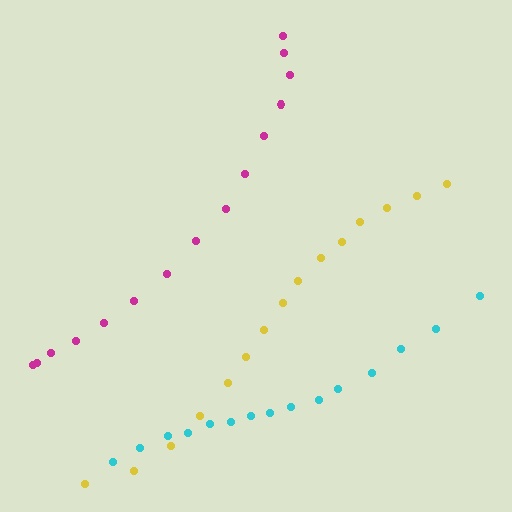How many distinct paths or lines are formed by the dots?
There are 3 distinct paths.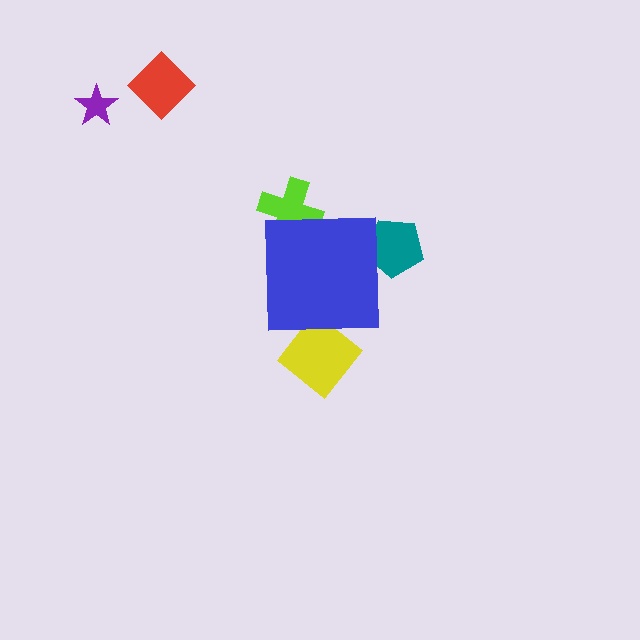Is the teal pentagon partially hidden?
Yes, the teal pentagon is partially hidden behind the blue square.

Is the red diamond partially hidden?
No, the red diamond is fully visible.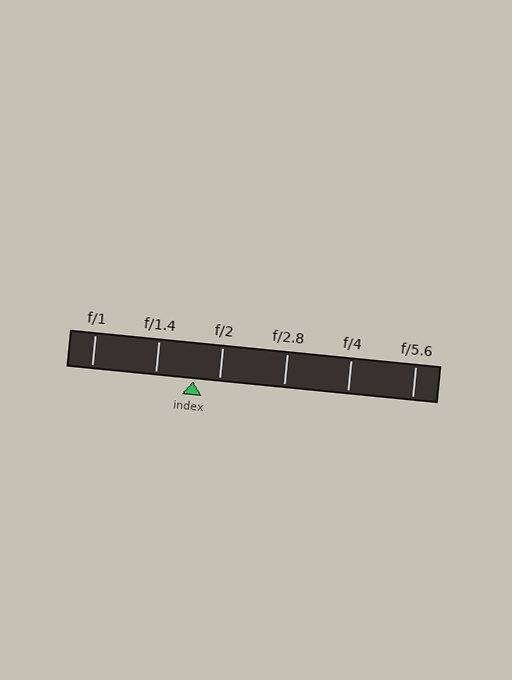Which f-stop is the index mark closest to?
The index mark is closest to f/2.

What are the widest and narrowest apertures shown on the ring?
The widest aperture shown is f/1 and the narrowest is f/5.6.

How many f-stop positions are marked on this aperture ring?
There are 6 f-stop positions marked.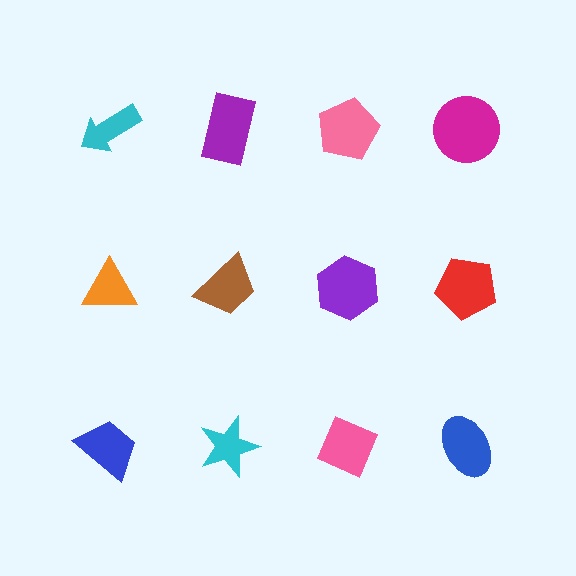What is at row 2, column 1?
An orange triangle.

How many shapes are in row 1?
4 shapes.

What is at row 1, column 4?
A magenta circle.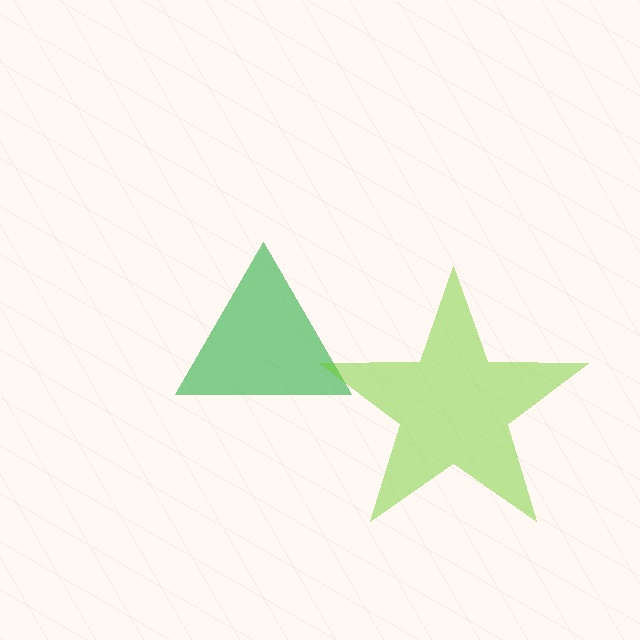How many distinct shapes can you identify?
There are 2 distinct shapes: a green triangle, a lime star.